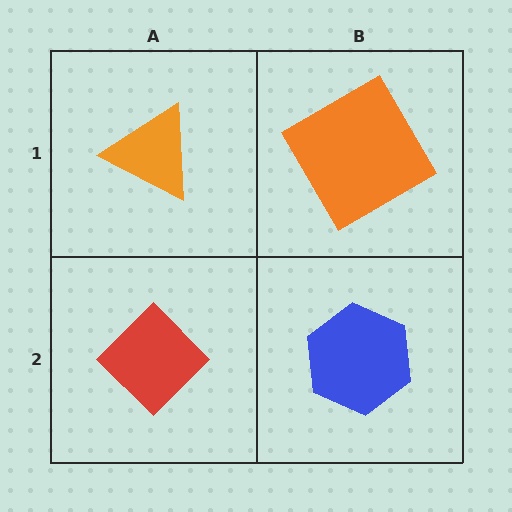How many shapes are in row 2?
2 shapes.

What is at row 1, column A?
An orange triangle.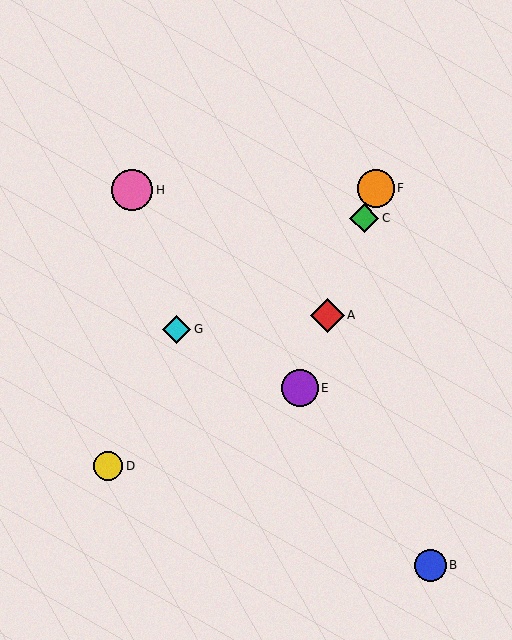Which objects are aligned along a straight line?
Objects A, C, E, F are aligned along a straight line.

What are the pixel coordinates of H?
Object H is at (132, 190).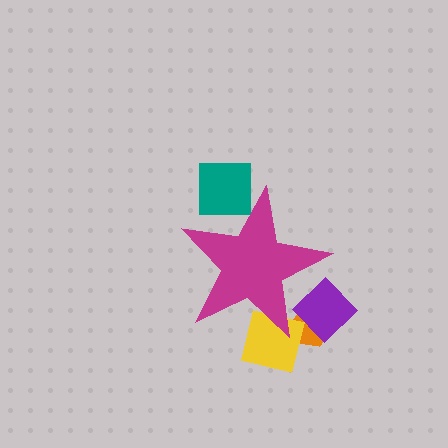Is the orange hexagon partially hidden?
Yes, the orange hexagon is partially hidden behind the magenta star.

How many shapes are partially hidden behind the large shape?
4 shapes are partially hidden.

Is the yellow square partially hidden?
Yes, the yellow square is partially hidden behind the magenta star.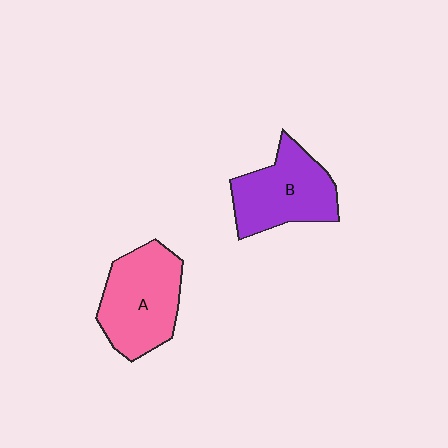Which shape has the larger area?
Shape A (pink).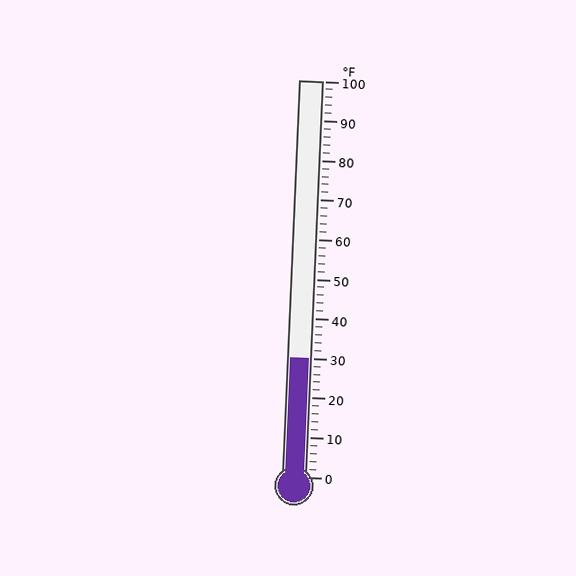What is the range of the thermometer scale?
The thermometer scale ranges from 0°F to 100°F.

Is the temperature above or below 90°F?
The temperature is below 90°F.